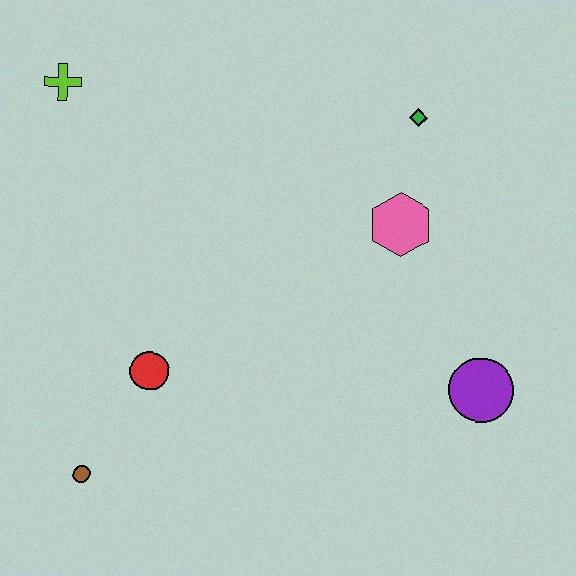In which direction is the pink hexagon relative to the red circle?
The pink hexagon is to the right of the red circle.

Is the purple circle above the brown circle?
Yes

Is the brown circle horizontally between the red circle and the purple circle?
No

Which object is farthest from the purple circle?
The lime cross is farthest from the purple circle.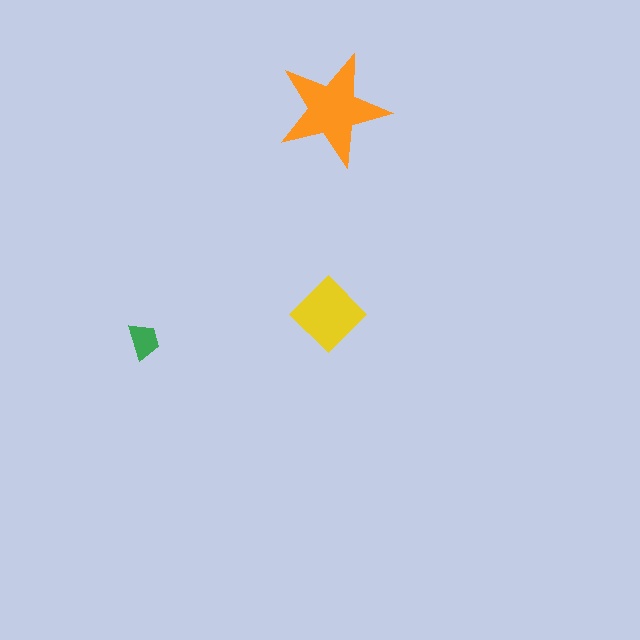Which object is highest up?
The orange star is topmost.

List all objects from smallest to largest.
The green trapezoid, the yellow diamond, the orange star.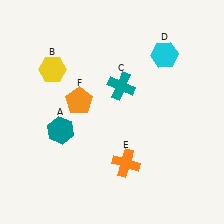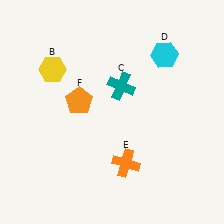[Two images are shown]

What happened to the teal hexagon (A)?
The teal hexagon (A) was removed in Image 2. It was in the bottom-left area of Image 1.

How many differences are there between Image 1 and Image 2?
There is 1 difference between the two images.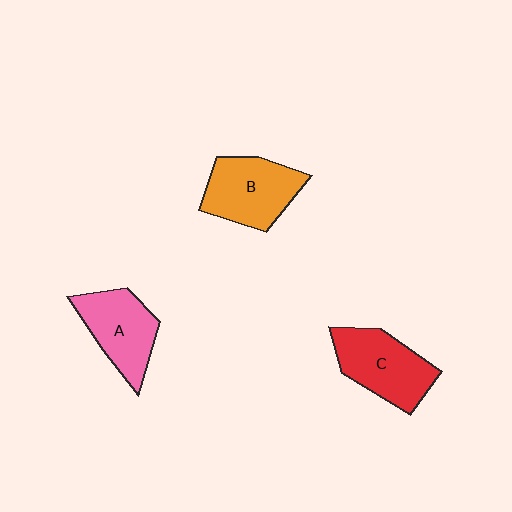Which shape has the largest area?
Shape C (red).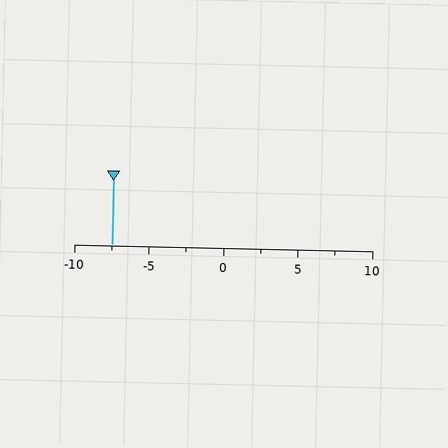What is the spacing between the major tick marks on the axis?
The major ticks are spaced 5 apart.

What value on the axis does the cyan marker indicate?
The marker indicates approximately -7.5.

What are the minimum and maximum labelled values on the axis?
The axis runs from -10 to 10.